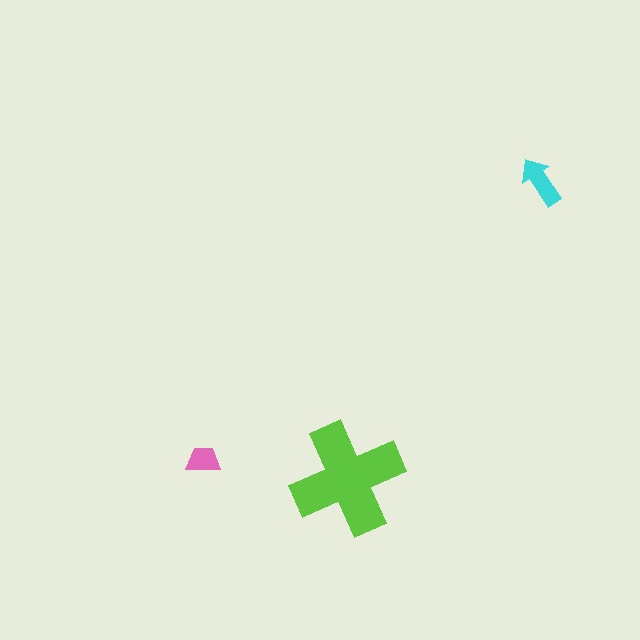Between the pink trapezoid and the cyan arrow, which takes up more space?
The cyan arrow.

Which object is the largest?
The lime cross.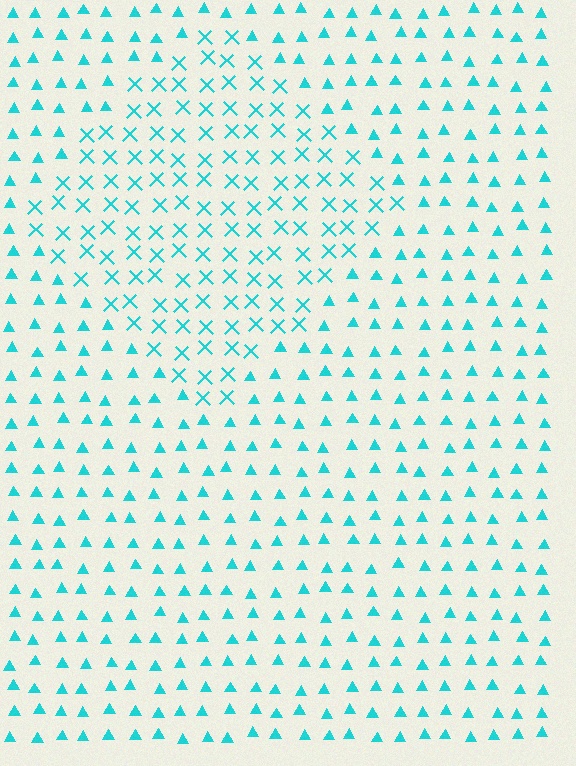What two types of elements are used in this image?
The image uses X marks inside the diamond region and triangles outside it.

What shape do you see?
I see a diamond.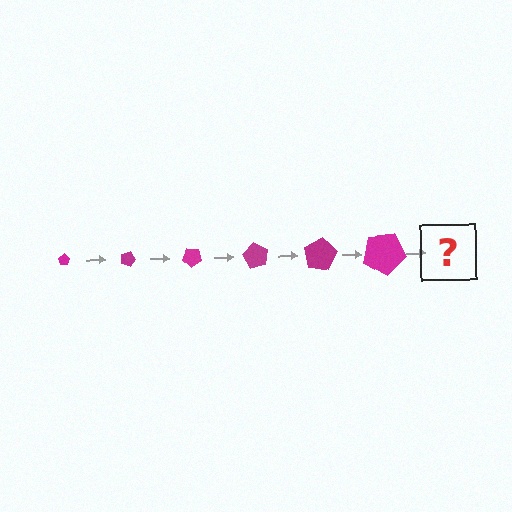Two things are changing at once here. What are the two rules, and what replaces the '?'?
The two rules are that the pentagon grows larger each step and it rotates 20 degrees each step. The '?' should be a pentagon, larger than the previous one and rotated 120 degrees from the start.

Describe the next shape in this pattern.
It should be a pentagon, larger than the previous one and rotated 120 degrees from the start.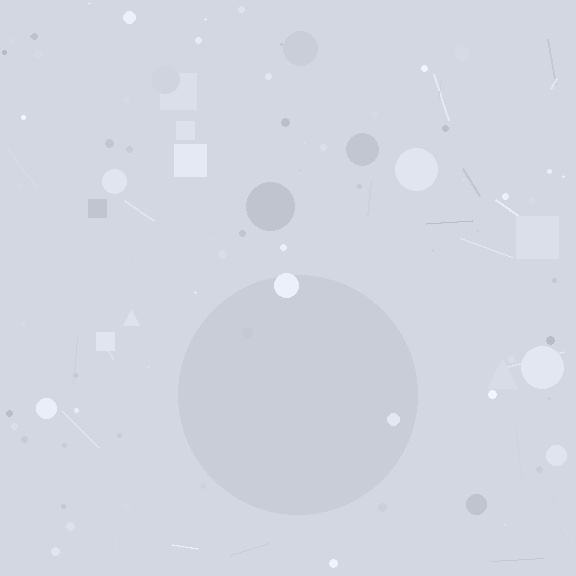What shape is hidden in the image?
A circle is hidden in the image.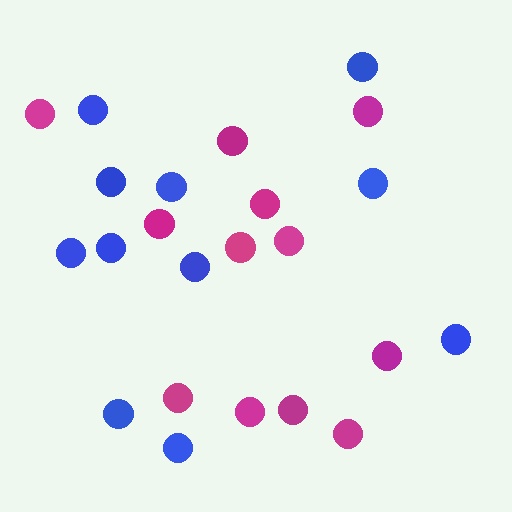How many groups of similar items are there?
There are 2 groups: one group of blue circles (11) and one group of magenta circles (12).